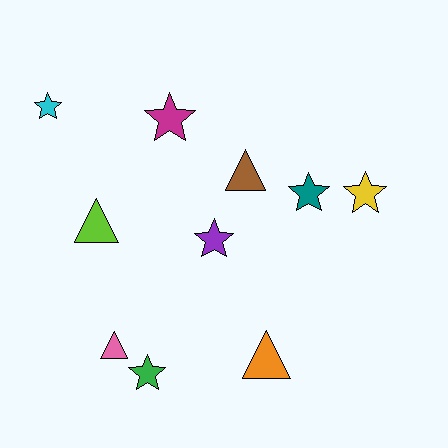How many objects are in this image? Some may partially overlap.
There are 10 objects.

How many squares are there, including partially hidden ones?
There are no squares.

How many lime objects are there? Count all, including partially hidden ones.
There is 1 lime object.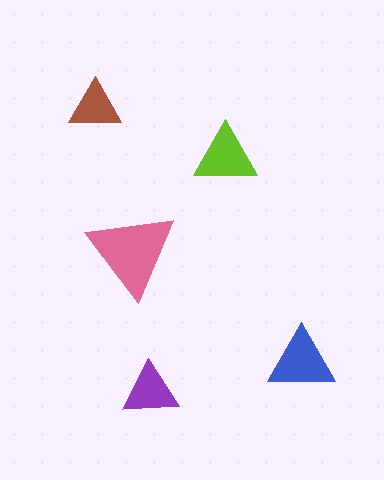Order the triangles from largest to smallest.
the pink one, the blue one, the lime one, the purple one, the brown one.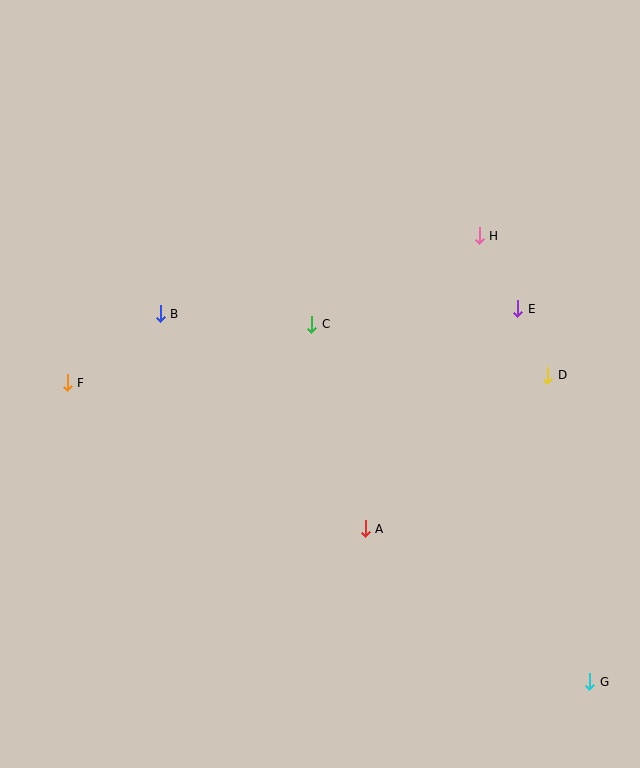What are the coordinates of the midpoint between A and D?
The midpoint between A and D is at (457, 452).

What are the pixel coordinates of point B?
Point B is at (160, 314).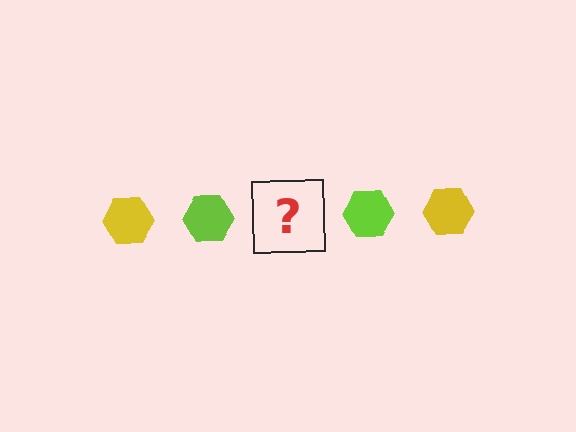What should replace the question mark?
The question mark should be replaced with a yellow hexagon.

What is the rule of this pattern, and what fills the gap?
The rule is that the pattern cycles through yellow, lime hexagons. The gap should be filled with a yellow hexagon.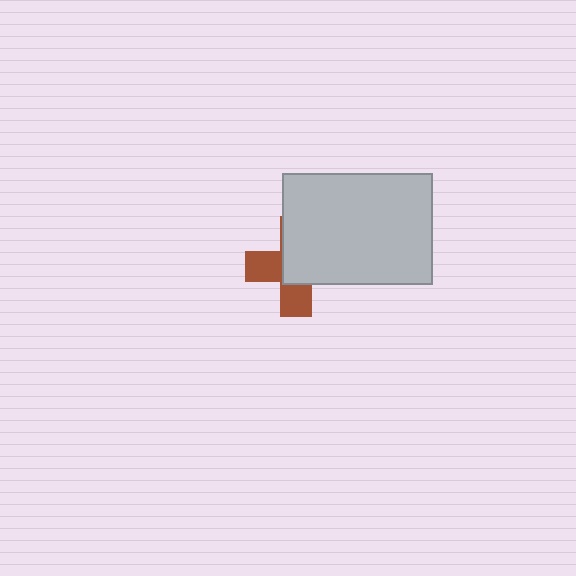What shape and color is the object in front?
The object in front is a light gray rectangle.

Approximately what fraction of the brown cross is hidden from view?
Roughly 59% of the brown cross is hidden behind the light gray rectangle.